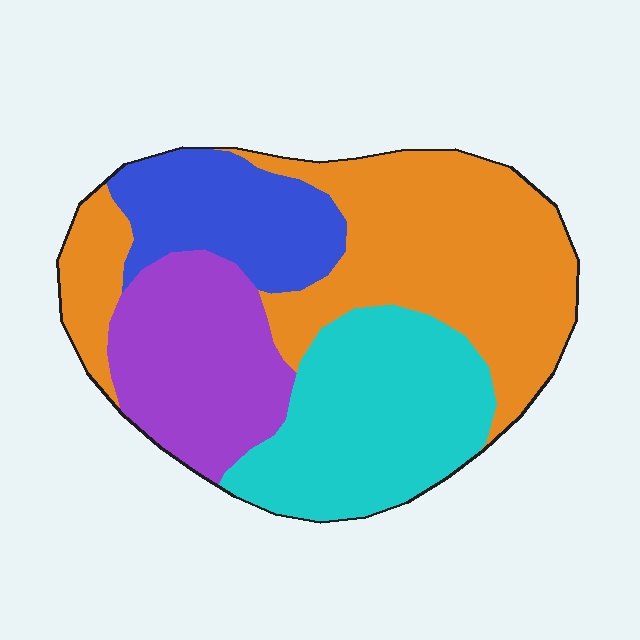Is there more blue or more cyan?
Cyan.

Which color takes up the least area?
Blue, at roughly 15%.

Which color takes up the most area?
Orange, at roughly 40%.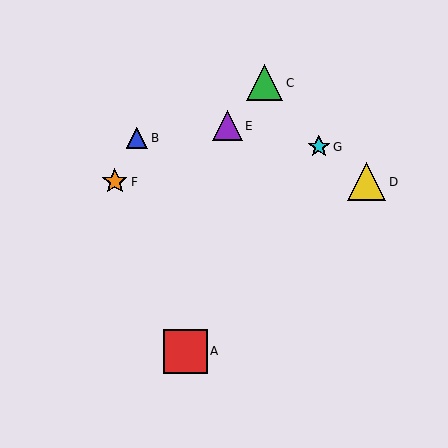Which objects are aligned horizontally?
Objects D, F are aligned horizontally.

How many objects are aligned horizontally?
2 objects (D, F) are aligned horizontally.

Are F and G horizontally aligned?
No, F is at y≈182 and G is at y≈147.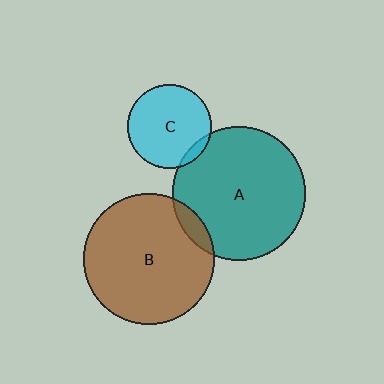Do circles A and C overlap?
Yes.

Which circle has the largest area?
Circle A (teal).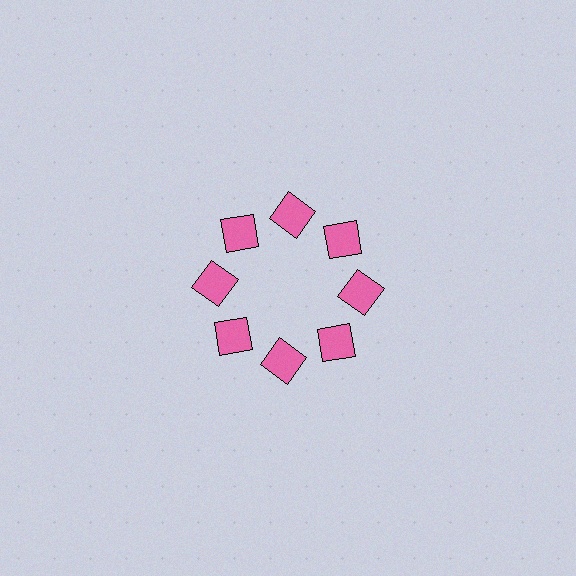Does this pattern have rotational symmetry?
Yes, this pattern has 8-fold rotational symmetry. It looks the same after rotating 45 degrees around the center.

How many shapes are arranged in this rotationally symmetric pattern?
There are 8 shapes, arranged in 8 groups of 1.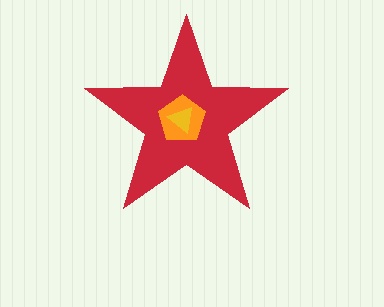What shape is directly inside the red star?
The orange pentagon.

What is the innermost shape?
The yellow triangle.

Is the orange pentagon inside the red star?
Yes.